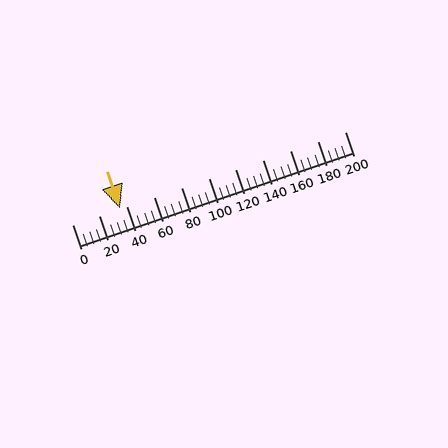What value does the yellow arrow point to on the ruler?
The yellow arrow points to approximately 35.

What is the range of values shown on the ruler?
The ruler shows values from 0 to 200.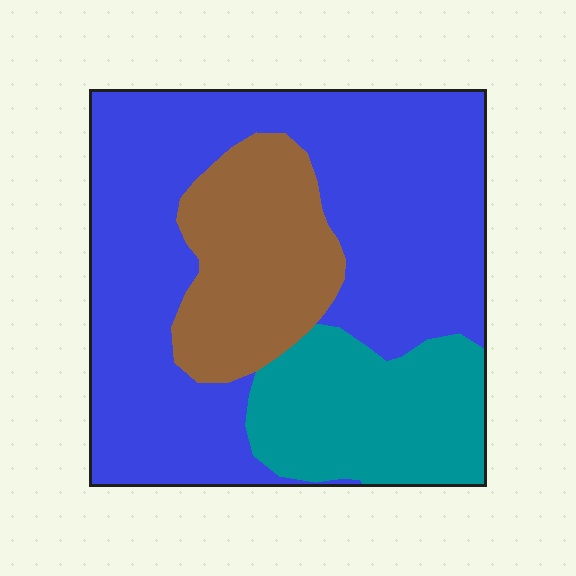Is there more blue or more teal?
Blue.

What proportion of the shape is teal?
Teal covers 21% of the shape.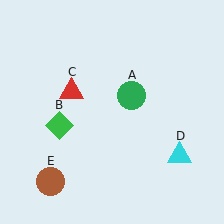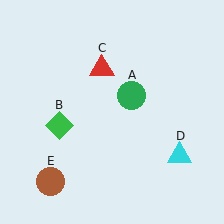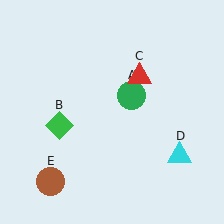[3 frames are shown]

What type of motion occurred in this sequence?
The red triangle (object C) rotated clockwise around the center of the scene.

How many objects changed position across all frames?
1 object changed position: red triangle (object C).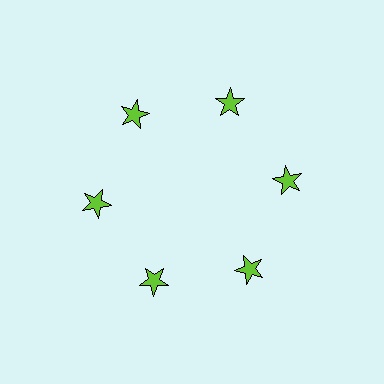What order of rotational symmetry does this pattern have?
This pattern has 6-fold rotational symmetry.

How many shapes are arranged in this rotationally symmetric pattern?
There are 6 shapes, arranged in 6 groups of 1.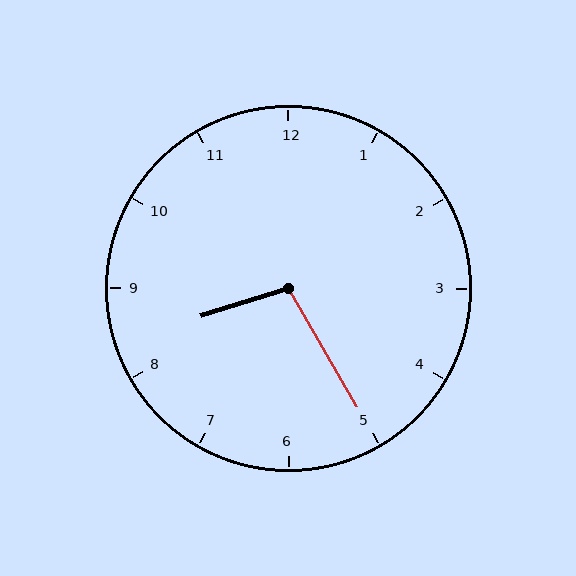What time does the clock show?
8:25.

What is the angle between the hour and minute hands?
Approximately 102 degrees.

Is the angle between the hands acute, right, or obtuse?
It is obtuse.